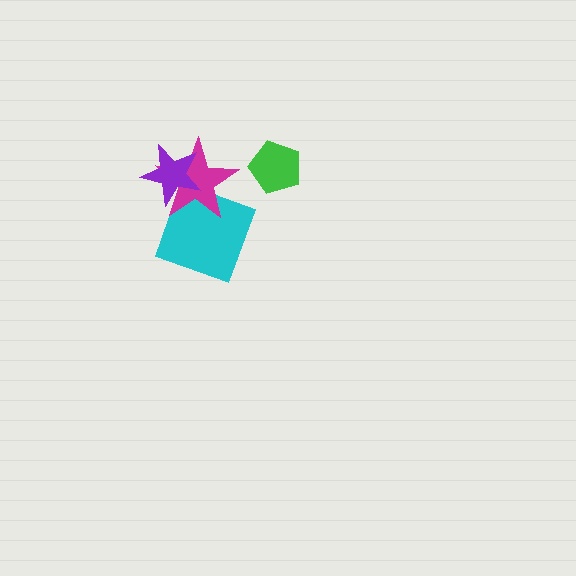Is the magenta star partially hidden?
Yes, it is partially covered by another shape.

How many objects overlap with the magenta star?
2 objects overlap with the magenta star.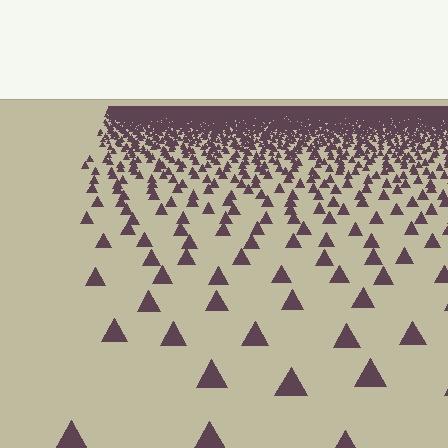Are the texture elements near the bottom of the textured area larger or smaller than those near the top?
Larger. Near the bottom, elements are closer to the viewer and appear at a bigger on-screen size.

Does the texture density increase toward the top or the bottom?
Density increases toward the top.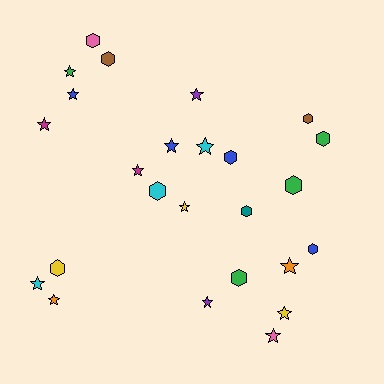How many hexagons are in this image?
There are 11 hexagons.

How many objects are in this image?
There are 25 objects.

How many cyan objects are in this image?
There are 3 cyan objects.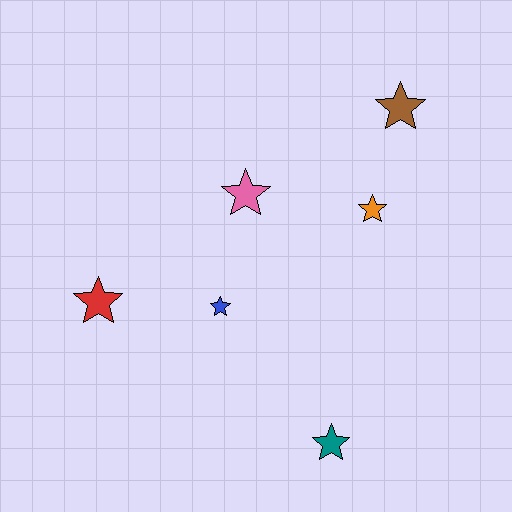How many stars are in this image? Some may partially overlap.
There are 6 stars.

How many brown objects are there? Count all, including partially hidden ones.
There is 1 brown object.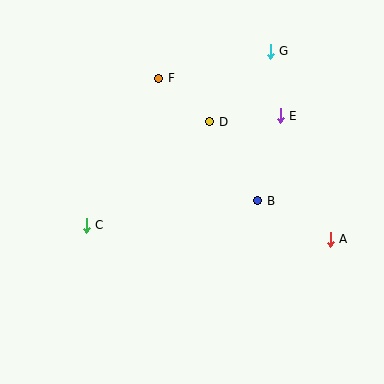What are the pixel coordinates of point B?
Point B is at (258, 201).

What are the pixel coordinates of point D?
Point D is at (210, 122).